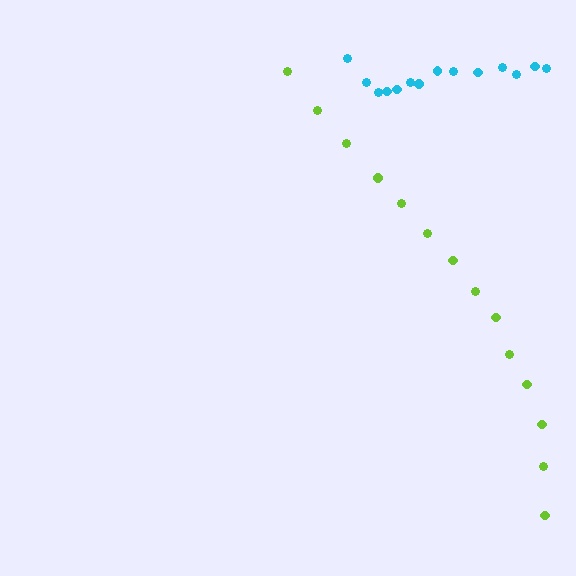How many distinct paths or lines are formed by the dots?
There are 2 distinct paths.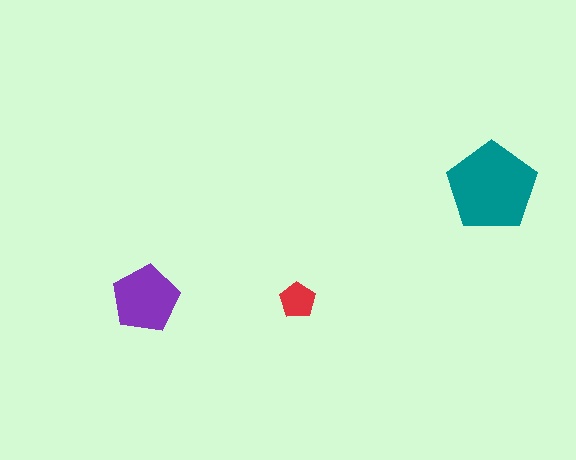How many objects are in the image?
There are 3 objects in the image.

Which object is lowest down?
The red pentagon is bottommost.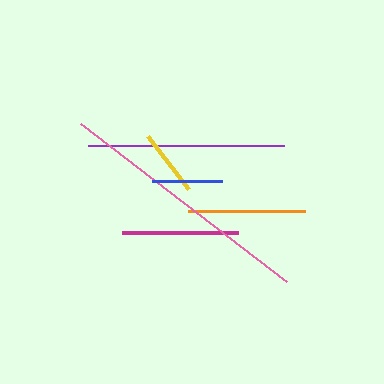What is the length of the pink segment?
The pink segment is approximately 259 pixels long.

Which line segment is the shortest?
The yellow line is the shortest at approximately 66 pixels.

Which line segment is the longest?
The pink line is the longest at approximately 259 pixels.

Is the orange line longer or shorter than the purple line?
The purple line is longer than the orange line.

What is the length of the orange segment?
The orange segment is approximately 116 pixels long.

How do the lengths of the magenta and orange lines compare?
The magenta and orange lines are approximately the same length.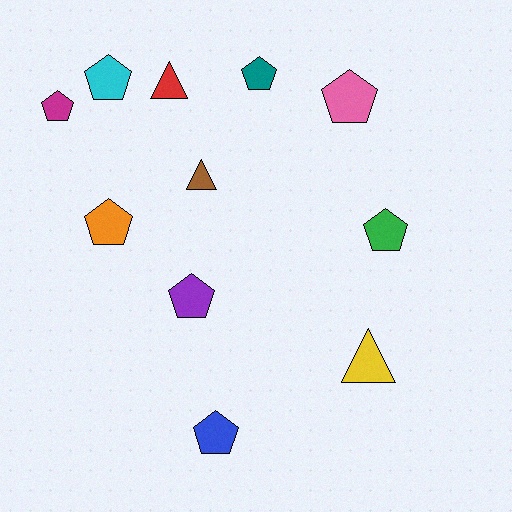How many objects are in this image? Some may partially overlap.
There are 11 objects.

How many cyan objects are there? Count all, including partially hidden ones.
There is 1 cyan object.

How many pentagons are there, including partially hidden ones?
There are 8 pentagons.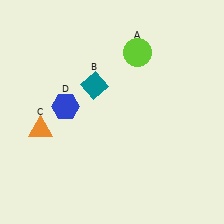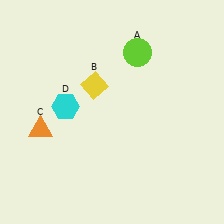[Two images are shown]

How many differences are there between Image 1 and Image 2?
There are 2 differences between the two images.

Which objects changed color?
B changed from teal to yellow. D changed from blue to cyan.